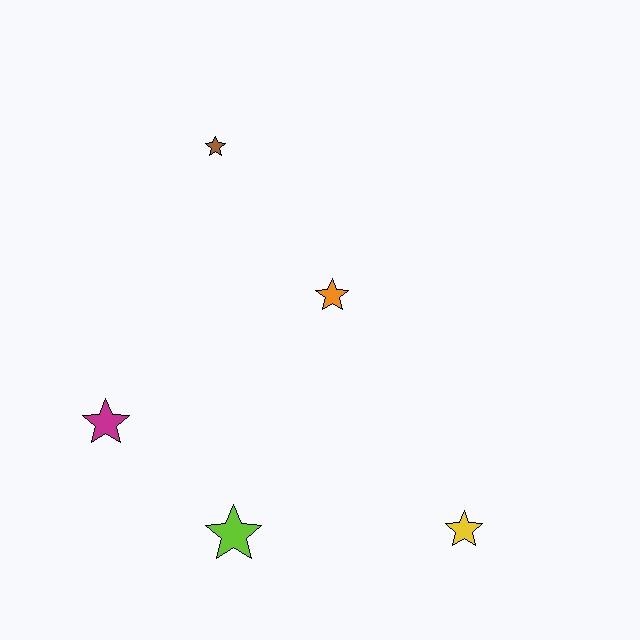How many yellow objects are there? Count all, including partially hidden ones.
There is 1 yellow object.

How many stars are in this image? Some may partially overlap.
There are 5 stars.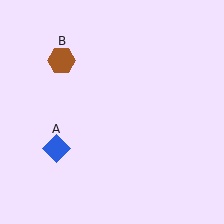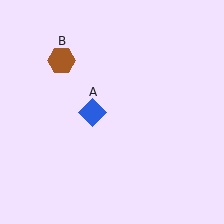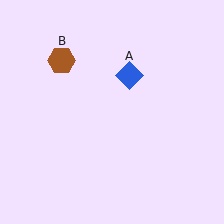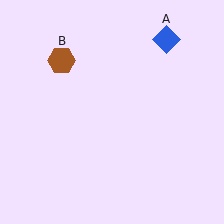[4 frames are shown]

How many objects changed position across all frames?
1 object changed position: blue diamond (object A).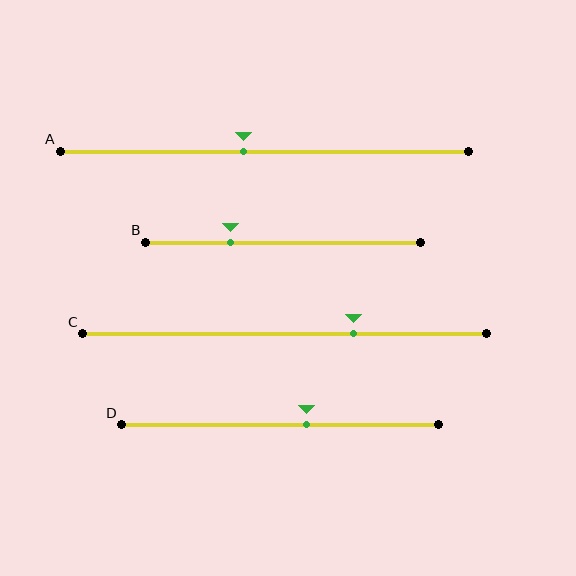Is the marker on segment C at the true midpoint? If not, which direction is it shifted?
No, the marker on segment C is shifted to the right by about 17% of the segment length.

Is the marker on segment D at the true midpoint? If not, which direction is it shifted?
No, the marker on segment D is shifted to the right by about 8% of the segment length.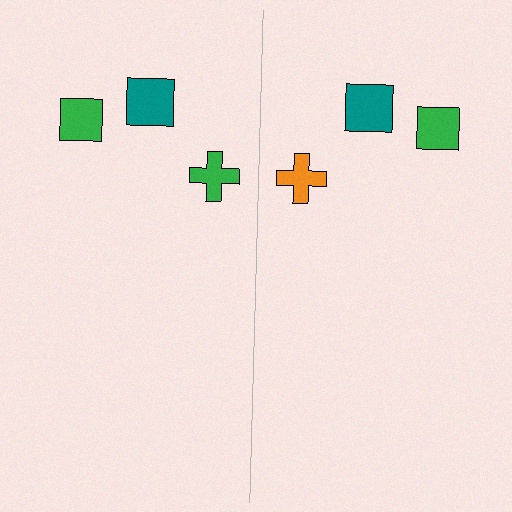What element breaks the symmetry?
The orange cross on the right side breaks the symmetry — its mirror counterpart is green.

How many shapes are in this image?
There are 6 shapes in this image.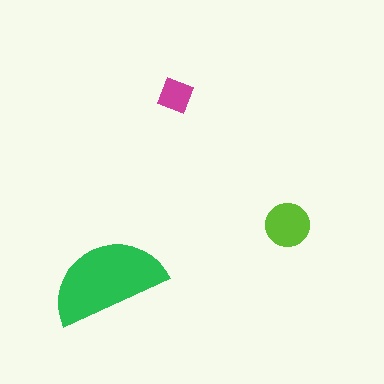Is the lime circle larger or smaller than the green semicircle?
Smaller.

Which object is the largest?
The green semicircle.